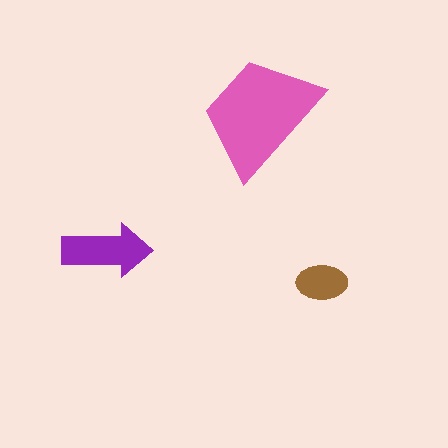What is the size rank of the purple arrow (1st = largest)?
2nd.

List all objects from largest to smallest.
The pink trapezoid, the purple arrow, the brown ellipse.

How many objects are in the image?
There are 3 objects in the image.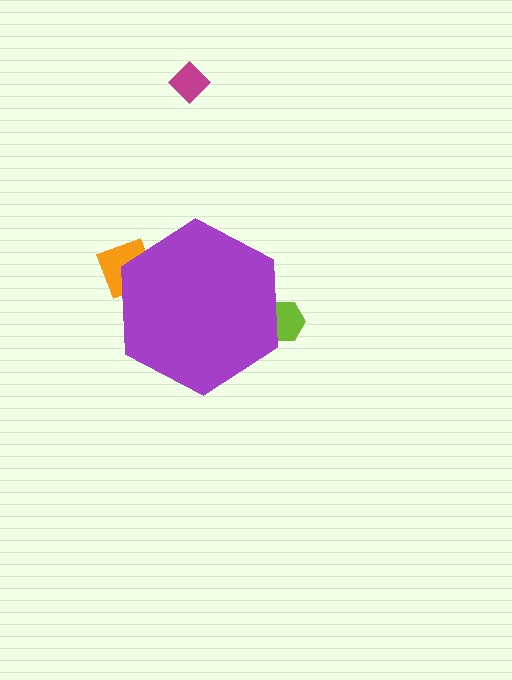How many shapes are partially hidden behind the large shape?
2 shapes are partially hidden.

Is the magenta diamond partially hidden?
No, the magenta diamond is fully visible.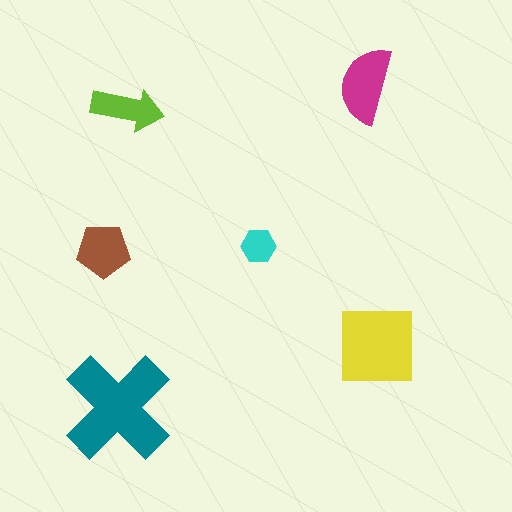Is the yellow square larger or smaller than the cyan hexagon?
Larger.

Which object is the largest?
The teal cross.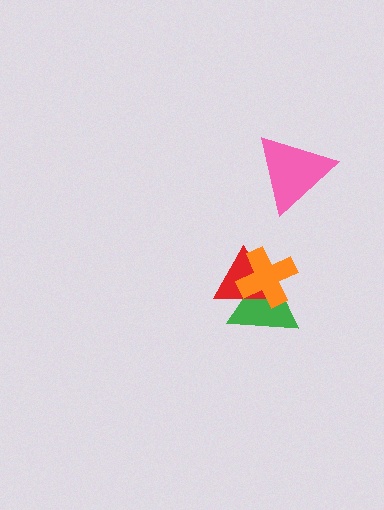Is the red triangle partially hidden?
Yes, it is partially covered by another shape.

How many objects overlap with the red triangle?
2 objects overlap with the red triangle.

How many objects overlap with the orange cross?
2 objects overlap with the orange cross.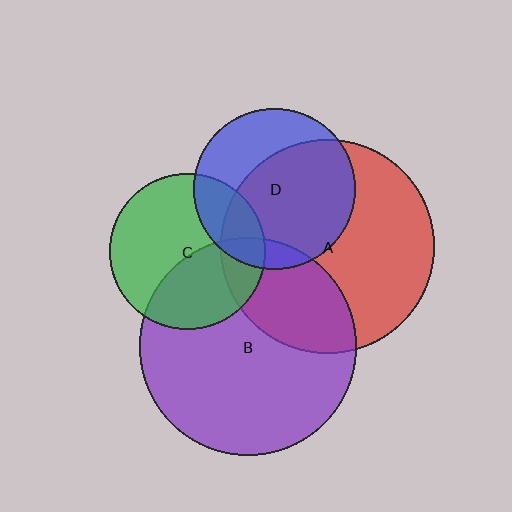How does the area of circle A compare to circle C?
Approximately 1.9 times.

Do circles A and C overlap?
Yes.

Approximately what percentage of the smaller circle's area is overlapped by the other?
Approximately 20%.